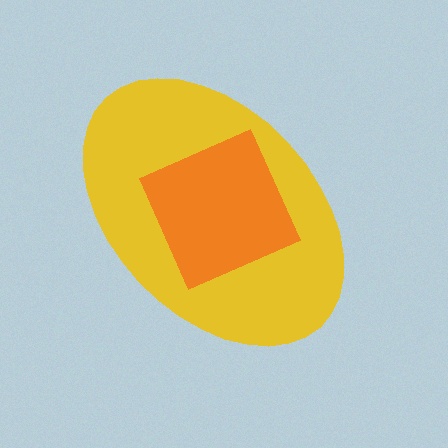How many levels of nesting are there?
2.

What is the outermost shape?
The yellow ellipse.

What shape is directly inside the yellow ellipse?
The orange diamond.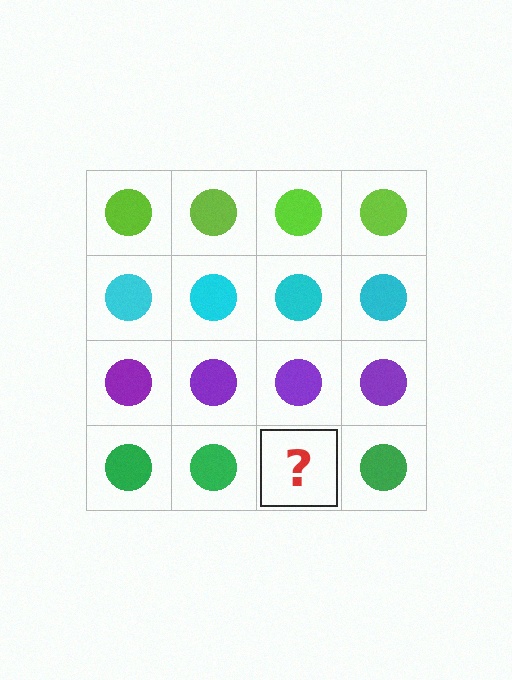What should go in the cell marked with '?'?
The missing cell should contain a green circle.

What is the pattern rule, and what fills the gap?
The rule is that each row has a consistent color. The gap should be filled with a green circle.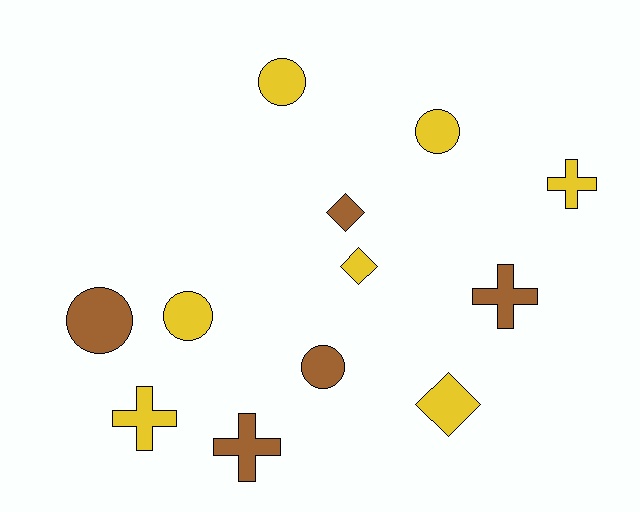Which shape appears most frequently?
Circle, with 5 objects.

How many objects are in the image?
There are 12 objects.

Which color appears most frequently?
Yellow, with 7 objects.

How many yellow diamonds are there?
There are 2 yellow diamonds.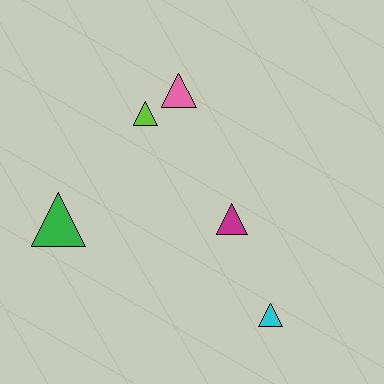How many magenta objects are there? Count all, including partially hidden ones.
There is 1 magenta object.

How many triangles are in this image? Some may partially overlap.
There are 5 triangles.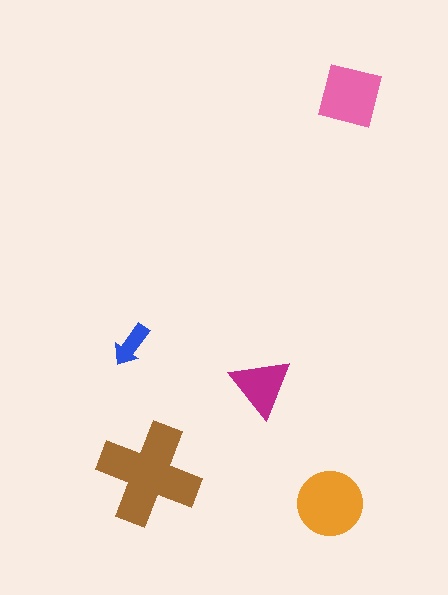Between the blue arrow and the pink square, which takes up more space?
The pink square.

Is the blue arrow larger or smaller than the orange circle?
Smaller.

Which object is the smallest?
The blue arrow.